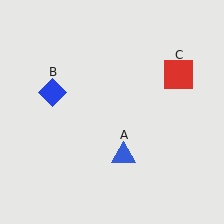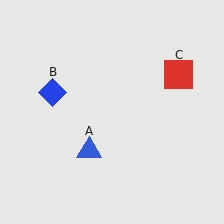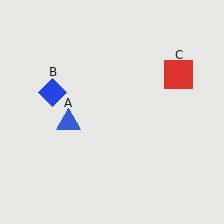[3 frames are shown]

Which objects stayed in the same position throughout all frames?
Blue diamond (object B) and red square (object C) remained stationary.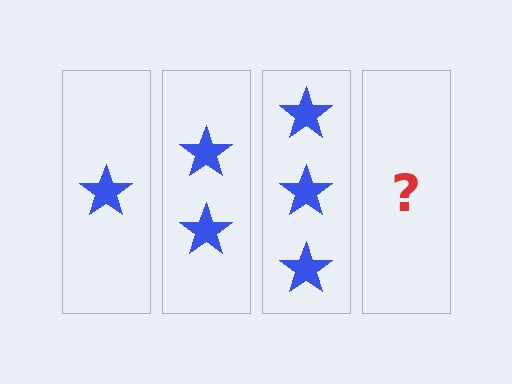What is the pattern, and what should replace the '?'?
The pattern is that each step adds one more star. The '?' should be 4 stars.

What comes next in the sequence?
The next element should be 4 stars.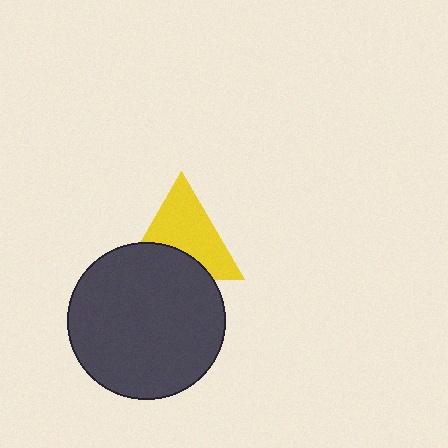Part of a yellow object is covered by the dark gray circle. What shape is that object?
It is a triangle.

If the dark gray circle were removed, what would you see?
You would see the complete yellow triangle.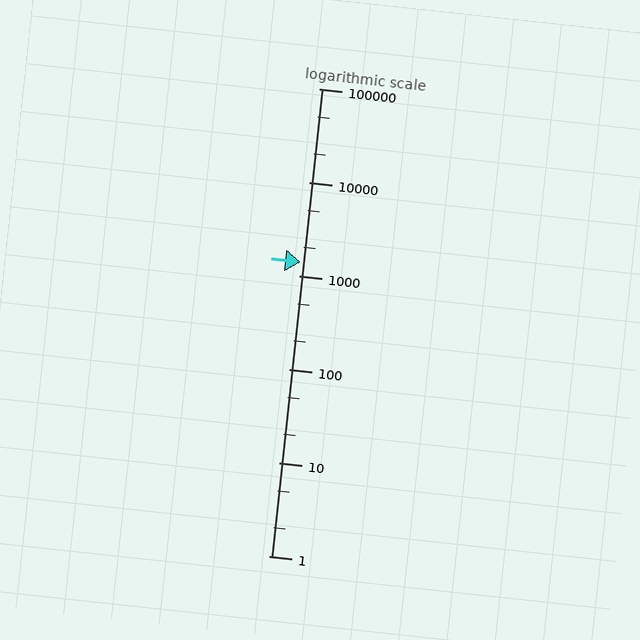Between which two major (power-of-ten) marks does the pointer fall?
The pointer is between 1000 and 10000.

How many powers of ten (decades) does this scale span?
The scale spans 5 decades, from 1 to 100000.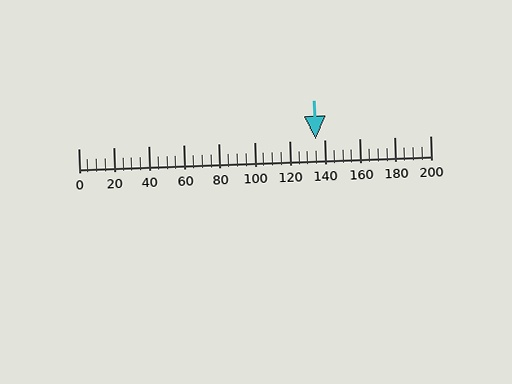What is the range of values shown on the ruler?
The ruler shows values from 0 to 200.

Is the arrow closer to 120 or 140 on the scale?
The arrow is closer to 140.